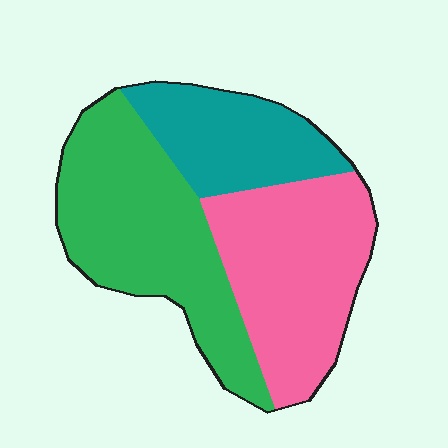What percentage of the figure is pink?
Pink covers about 35% of the figure.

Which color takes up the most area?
Green, at roughly 40%.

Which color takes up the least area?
Teal, at roughly 20%.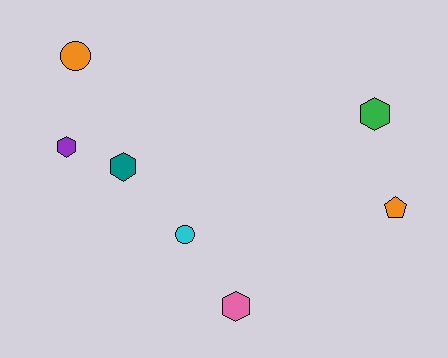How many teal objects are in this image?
There is 1 teal object.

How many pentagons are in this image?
There is 1 pentagon.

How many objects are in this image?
There are 7 objects.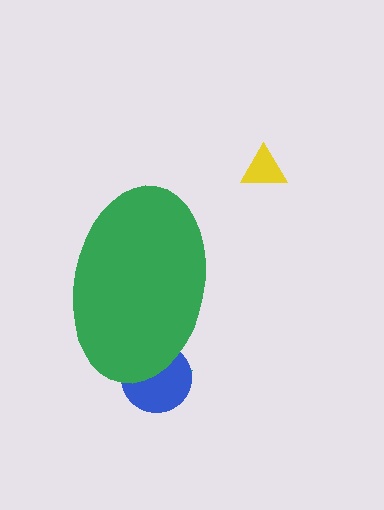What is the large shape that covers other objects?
A green ellipse.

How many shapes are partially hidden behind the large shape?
2 shapes are partially hidden.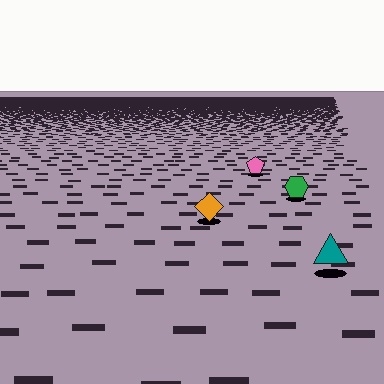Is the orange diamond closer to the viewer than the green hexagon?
Yes. The orange diamond is closer — you can tell from the texture gradient: the ground texture is coarser near it.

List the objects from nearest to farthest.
From nearest to farthest: the teal triangle, the orange diamond, the green hexagon, the pink pentagon.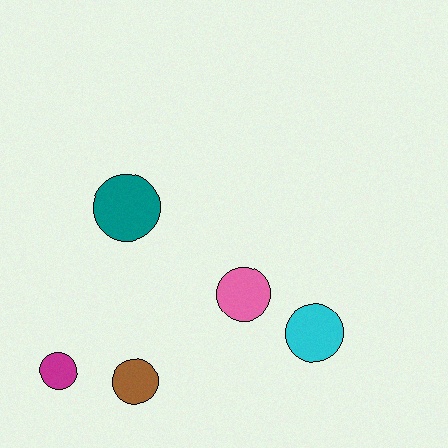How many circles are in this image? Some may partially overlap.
There are 5 circles.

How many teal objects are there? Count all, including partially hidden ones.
There is 1 teal object.